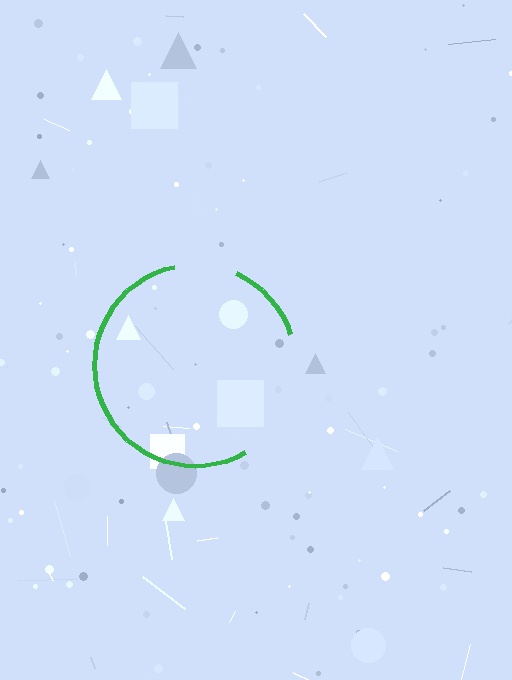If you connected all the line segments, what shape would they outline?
They would outline a circle.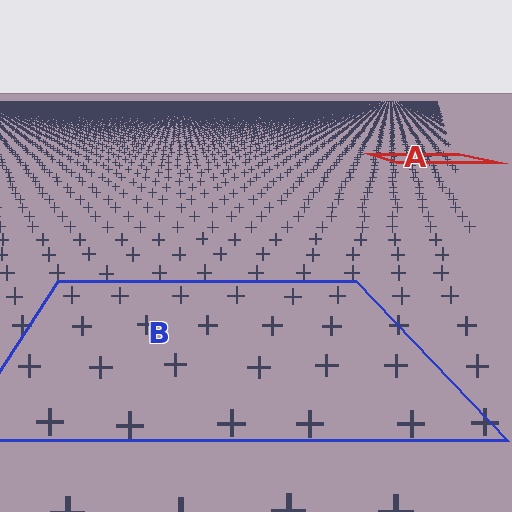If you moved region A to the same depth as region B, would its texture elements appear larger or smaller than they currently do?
They would appear larger. At a closer depth, the same texture elements are projected at a bigger on-screen size.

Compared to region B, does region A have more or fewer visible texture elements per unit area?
Region A has more texture elements per unit area — they are packed more densely because it is farther away.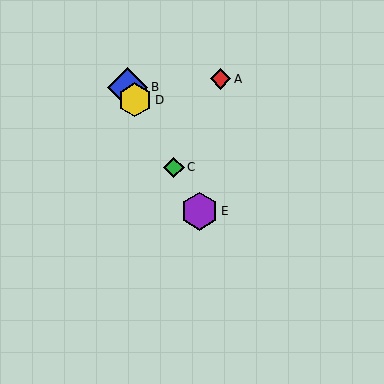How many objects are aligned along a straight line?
4 objects (B, C, D, E) are aligned along a straight line.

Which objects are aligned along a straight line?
Objects B, C, D, E are aligned along a straight line.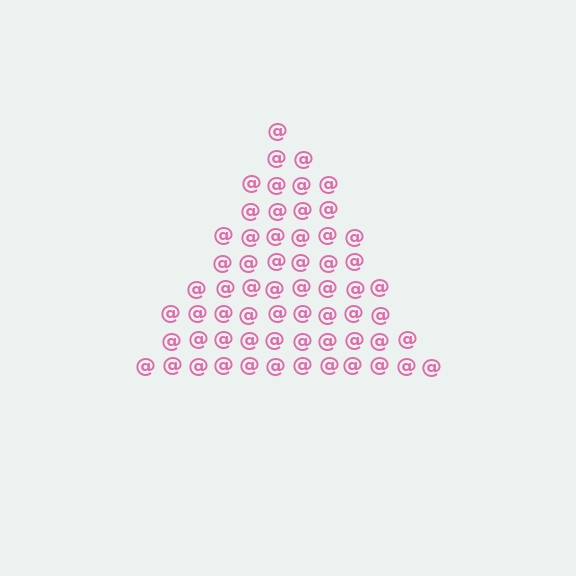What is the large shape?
The large shape is a triangle.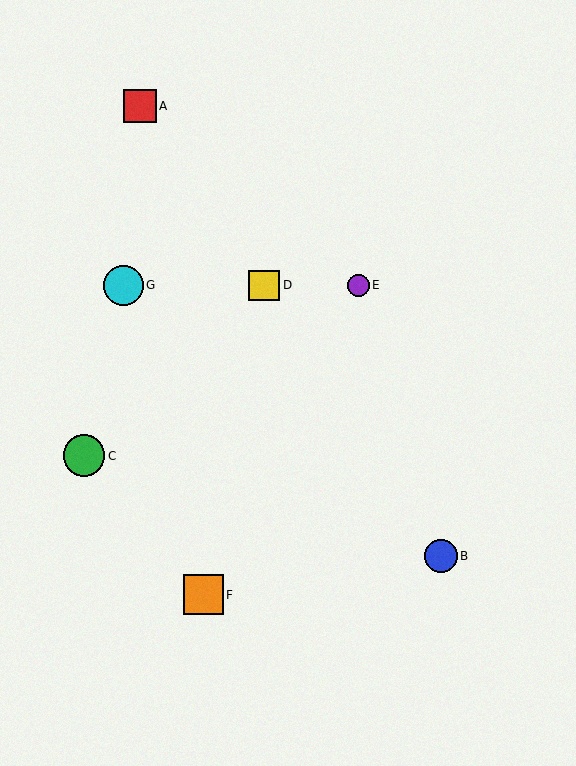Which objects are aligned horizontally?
Objects D, E, G are aligned horizontally.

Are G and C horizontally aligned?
No, G is at y≈285 and C is at y≈456.